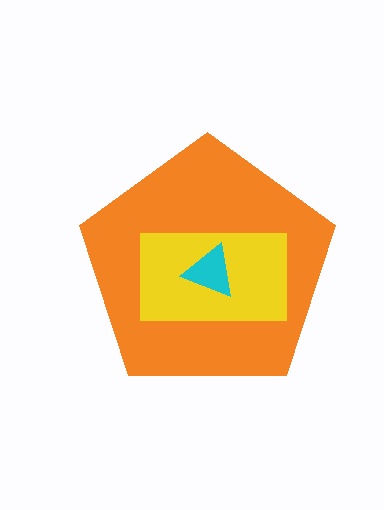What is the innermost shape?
The cyan triangle.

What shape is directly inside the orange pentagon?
The yellow rectangle.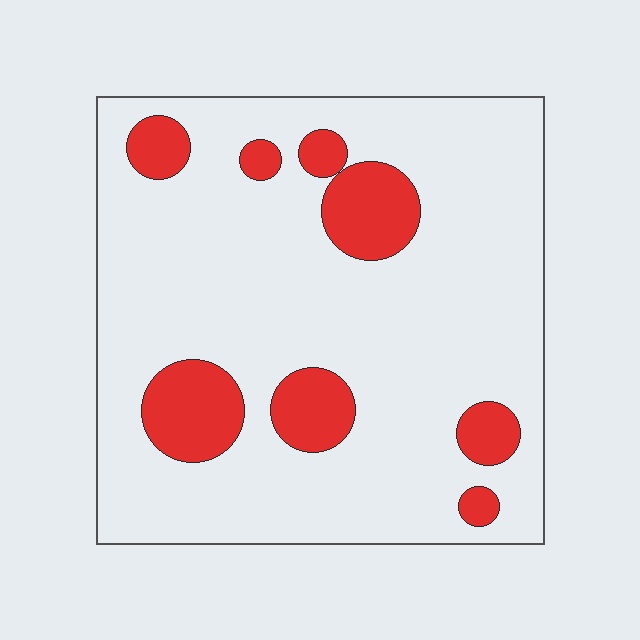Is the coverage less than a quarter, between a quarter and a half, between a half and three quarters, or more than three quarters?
Less than a quarter.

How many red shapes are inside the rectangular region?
8.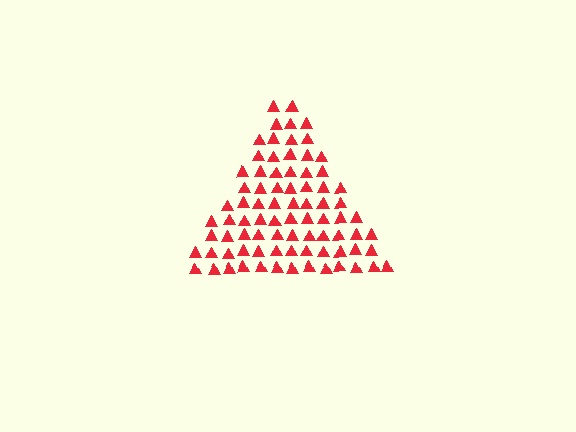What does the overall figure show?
The overall figure shows a triangle.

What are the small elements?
The small elements are triangles.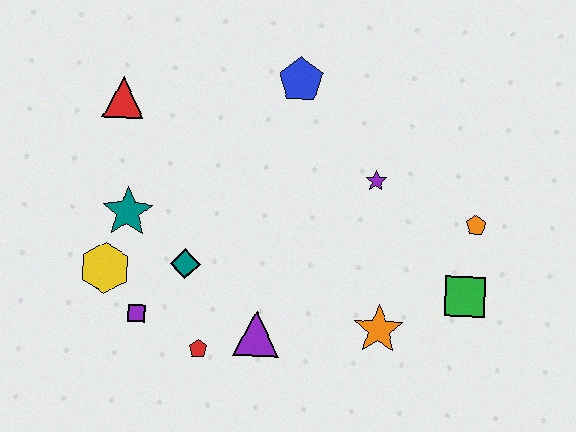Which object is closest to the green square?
The orange pentagon is closest to the green square.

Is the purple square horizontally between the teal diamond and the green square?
No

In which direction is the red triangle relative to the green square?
The red triangle is to the left of the green square.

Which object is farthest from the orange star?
The red triangle is farthest from the orange star.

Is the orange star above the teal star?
No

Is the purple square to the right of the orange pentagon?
No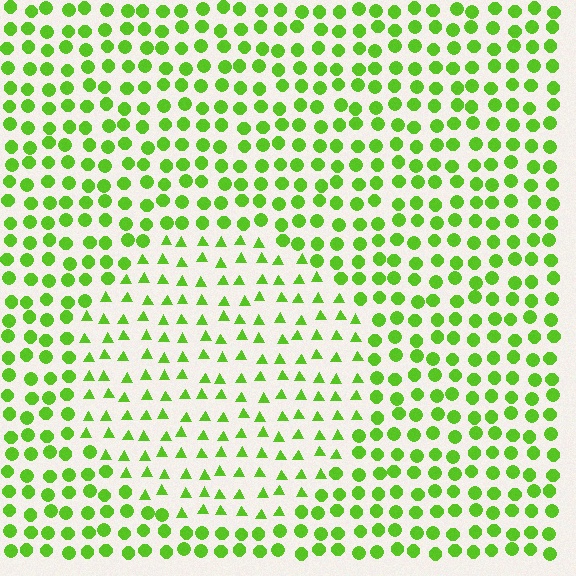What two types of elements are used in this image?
The image uses triangles inside the circle region and circles outside it.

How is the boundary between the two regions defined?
The boundary is defined by a change in element shape: triangles inside vs. circles outside. All elements share the same color and spacing.